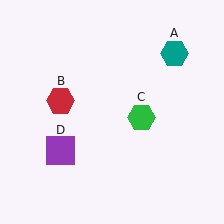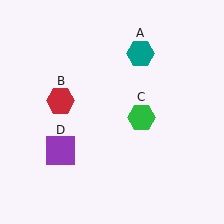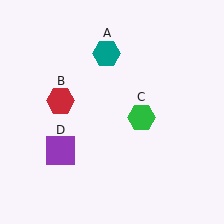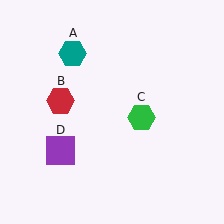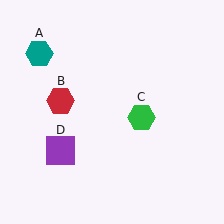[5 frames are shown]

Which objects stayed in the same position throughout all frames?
Red hexagon (object B) and green hexagon (object C) and purple square (object D) remained stationary.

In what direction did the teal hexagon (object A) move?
The teal hexagon (object A) moved left.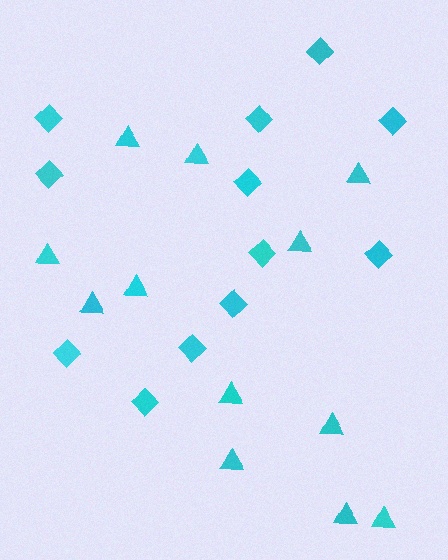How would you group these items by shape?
There are 2 groups: one group of diamonds (12) and one group of triangles (12).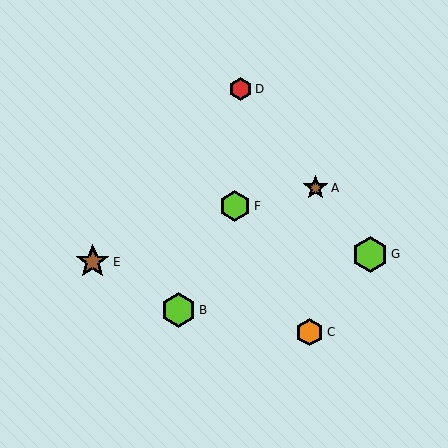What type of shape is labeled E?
Shape E is a brown star.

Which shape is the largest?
The lime hexagon (labeled G) is the largest.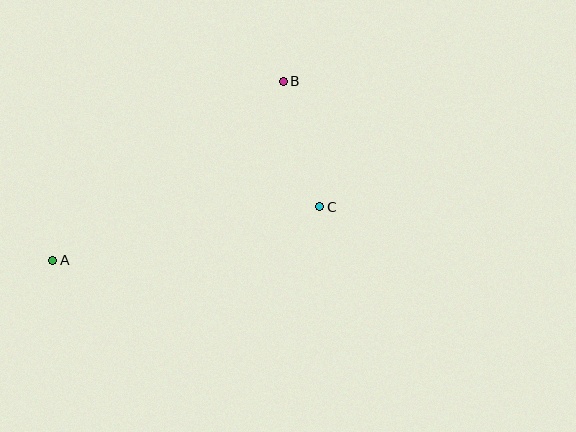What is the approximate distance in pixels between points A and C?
The distance between A and C is approximately 272 pixels.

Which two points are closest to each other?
Points B and C are closest to each other.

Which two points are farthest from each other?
Points A and B are farthest from each other.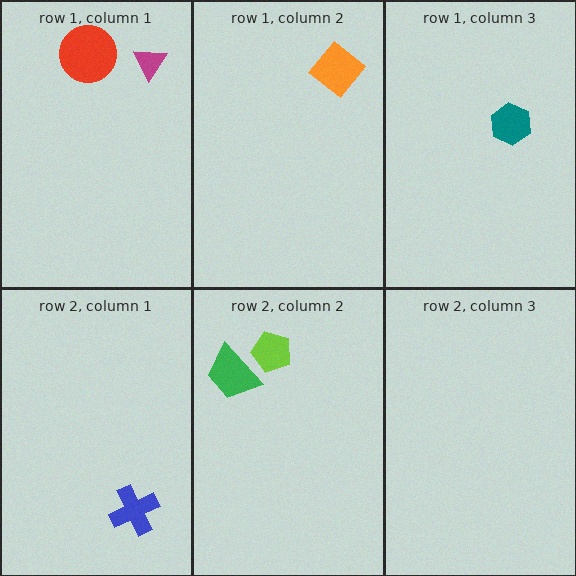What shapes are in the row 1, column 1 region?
The magenta triangle, the red circle.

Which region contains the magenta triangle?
The row 1, column 1 region.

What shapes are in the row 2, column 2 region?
The green trapezoid, the lime pentagon.